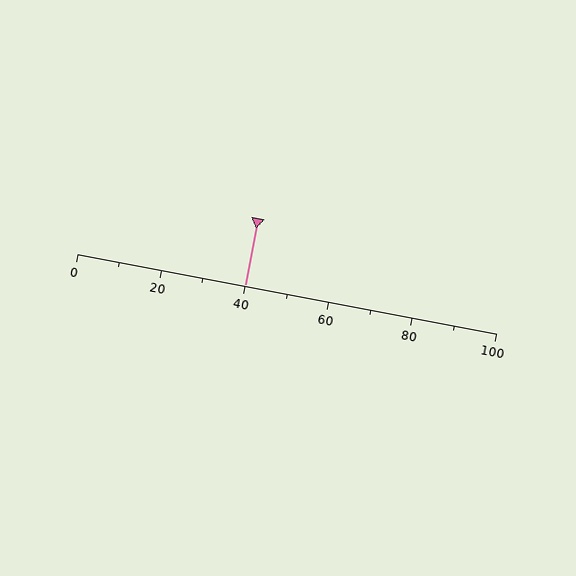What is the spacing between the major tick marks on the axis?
The major ticks are spaced 20 apart.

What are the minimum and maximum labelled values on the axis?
The axis runs from 0 to 100.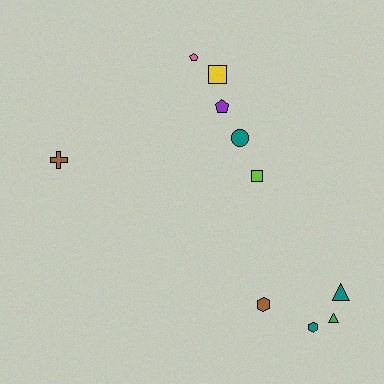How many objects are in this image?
There are 10 objects.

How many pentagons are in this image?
There are 2 pentagons.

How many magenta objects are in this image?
There are no magenta objects.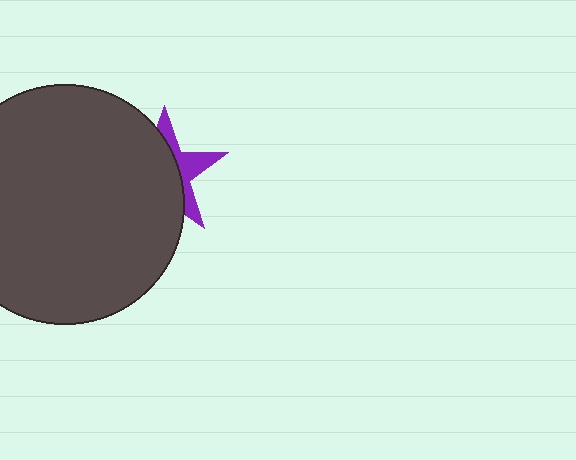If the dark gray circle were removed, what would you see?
You would see the complete purple star.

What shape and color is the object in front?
The object in front is a dark gray circle.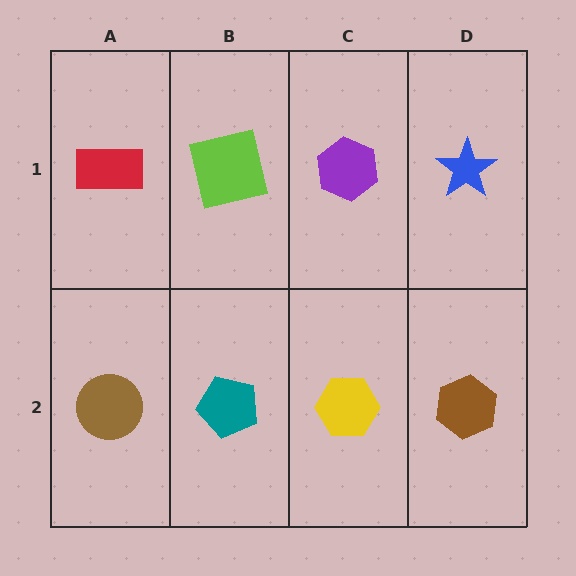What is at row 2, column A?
A brown circle.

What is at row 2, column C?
A yellow hexagon.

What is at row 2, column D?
A brown hexagon.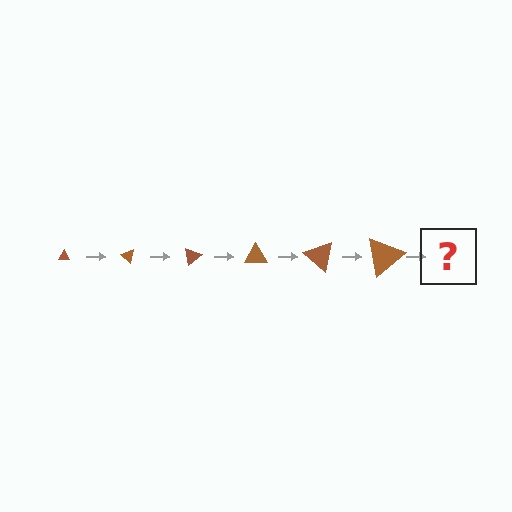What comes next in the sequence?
The next element should be a triangle, larger than the previous one and rotated 240 degrees from the start.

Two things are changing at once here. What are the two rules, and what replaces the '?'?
The two rules are that the triangle grows larger each step and it rotates 40 degrees each step. The '?' should be a triangle, larger than the previous one and rotated 240 degrees from the start.